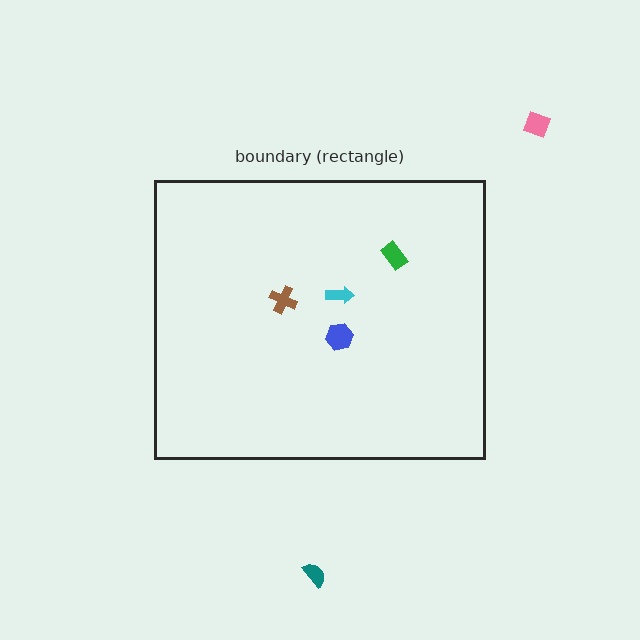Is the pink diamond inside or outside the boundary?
Outside.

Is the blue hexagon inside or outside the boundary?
Inside.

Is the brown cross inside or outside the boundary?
Inside.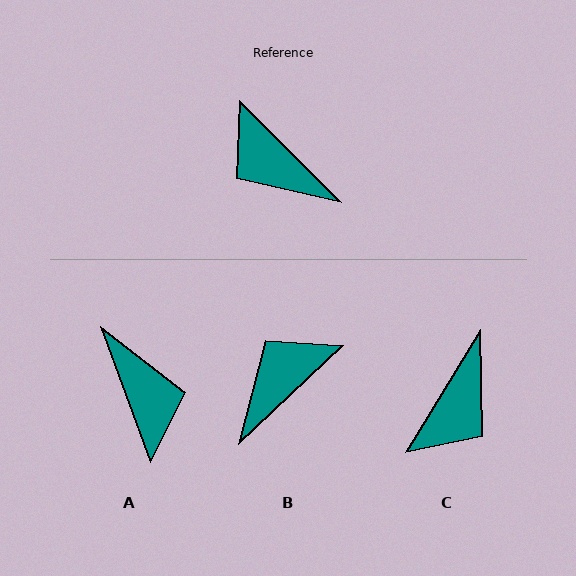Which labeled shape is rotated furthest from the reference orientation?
A, about 155 degrees away.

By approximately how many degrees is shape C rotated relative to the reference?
Approximately 103 degrees counter-clockwise.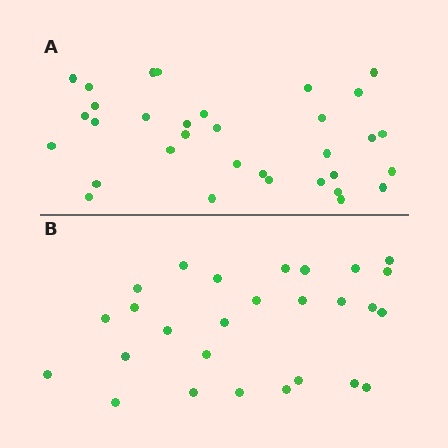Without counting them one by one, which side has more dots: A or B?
Region A (the top region) has more dots.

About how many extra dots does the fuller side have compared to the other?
Region A has about 6 more dots than region B.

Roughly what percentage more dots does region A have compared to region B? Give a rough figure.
About 20% more.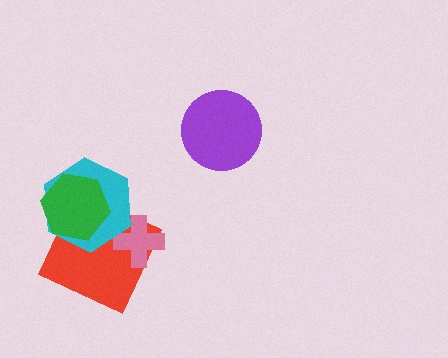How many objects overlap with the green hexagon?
2 objects overlap with the green hexagon.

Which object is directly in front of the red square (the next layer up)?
The pink cross is directly in front of the red square.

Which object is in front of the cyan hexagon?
The green hexagon is in front of the cyan hexagon.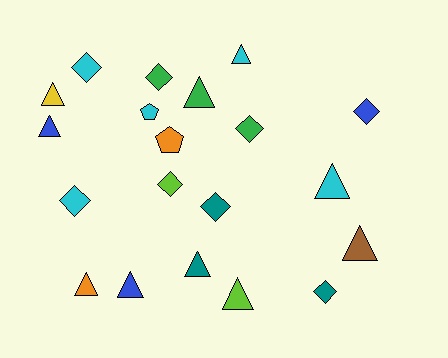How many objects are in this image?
There are 20 objects.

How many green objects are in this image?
There are 3 green objects.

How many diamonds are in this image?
There are 8 diamonds.